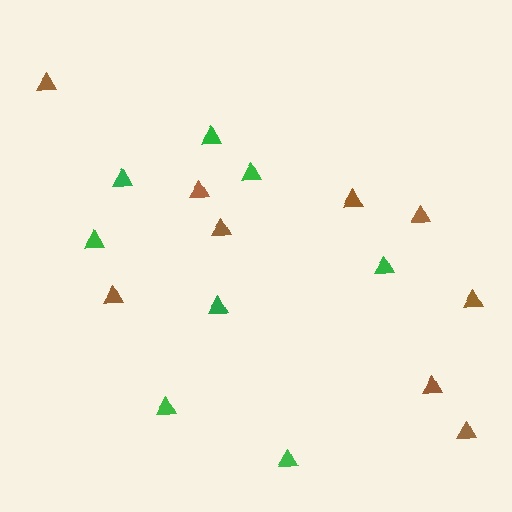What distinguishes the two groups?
There are 2 groups: one group of brown triangles (9) and one group of green triangles (8).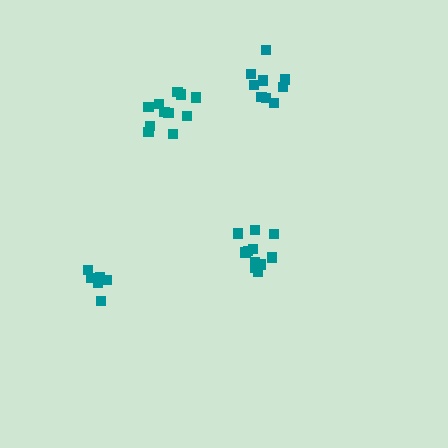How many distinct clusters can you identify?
There are 4 distinct clusters.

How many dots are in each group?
Group 1: 9 dots, Group 2: 11 dots, Group 3: 11 dots, Group 4: 6 dots (37 total).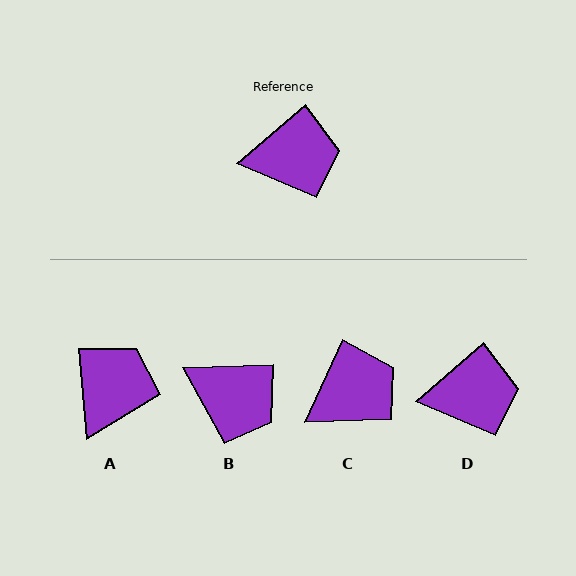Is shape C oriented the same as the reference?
No, it is off by about 24 degrees.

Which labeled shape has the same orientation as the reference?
D.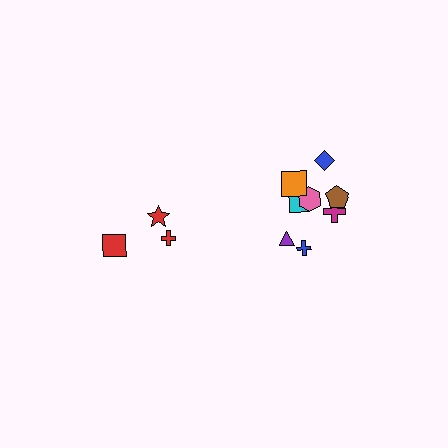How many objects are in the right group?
There are 8 objects.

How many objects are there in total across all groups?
There are 11 objects.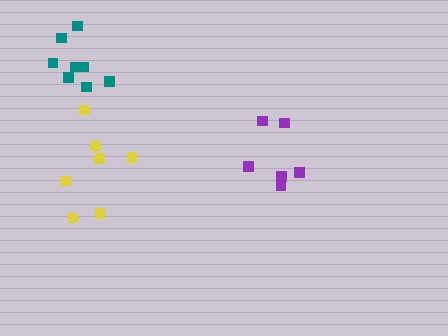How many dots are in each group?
Group 1: 8 dots, Group 2: 6 dots, Group 3: 7 dots (21 total).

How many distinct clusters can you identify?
There are 3 distinct clusters.